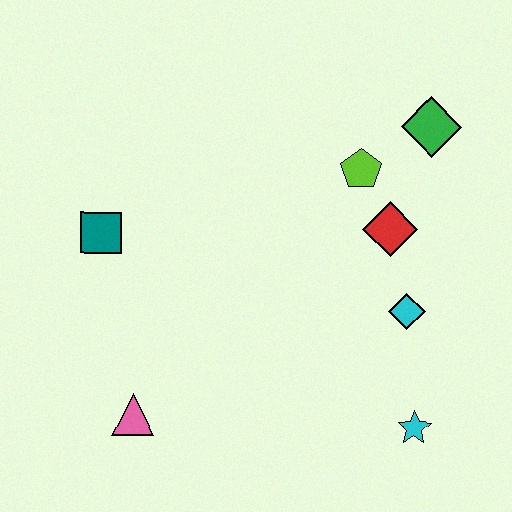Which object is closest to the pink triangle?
The teal square is closest to the pink triangle.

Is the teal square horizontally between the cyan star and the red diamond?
No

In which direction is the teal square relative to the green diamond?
The teal square is to the left of the green diamond.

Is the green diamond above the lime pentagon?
Yes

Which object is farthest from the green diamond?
The pink triangle is farthest from the green diamond.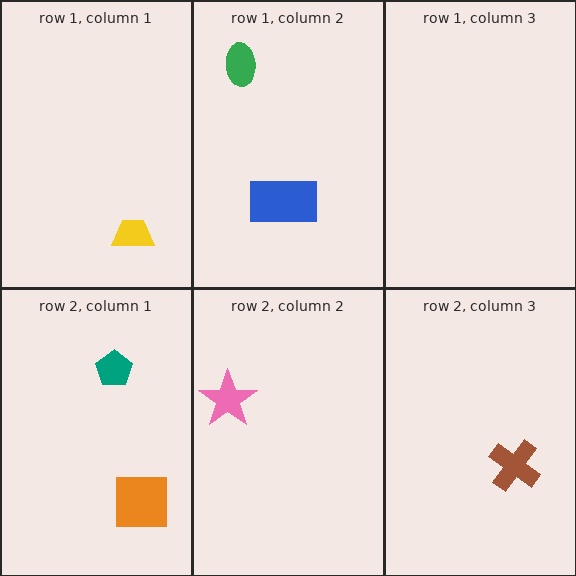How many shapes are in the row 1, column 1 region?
1.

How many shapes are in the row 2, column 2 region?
1.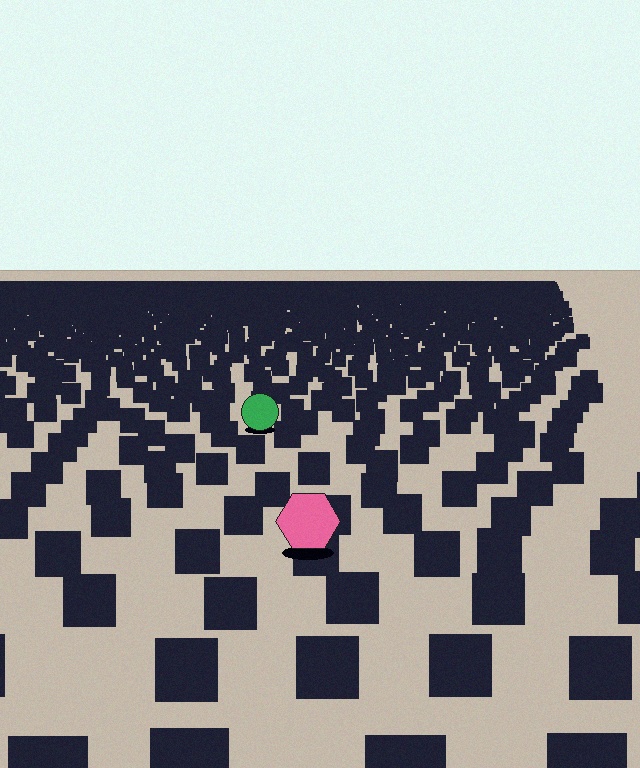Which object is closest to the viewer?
The pink hexagon is closest. The texture marks near it are larger and more spread out.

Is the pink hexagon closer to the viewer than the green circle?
Yes. The pink hexagon is closer — you can tell from the texture gradient: the ground texture is coarser near it.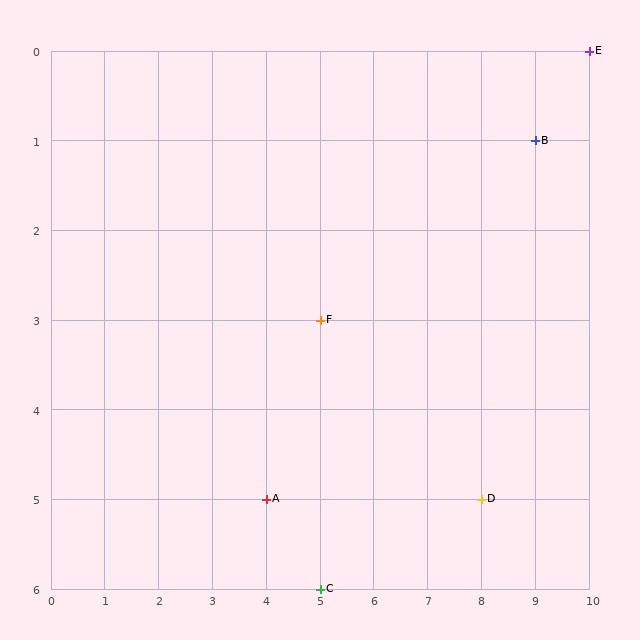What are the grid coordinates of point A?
Point A is at grid coordinates (4, 5).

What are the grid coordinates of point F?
Point F is at grid coordinates (5, 3).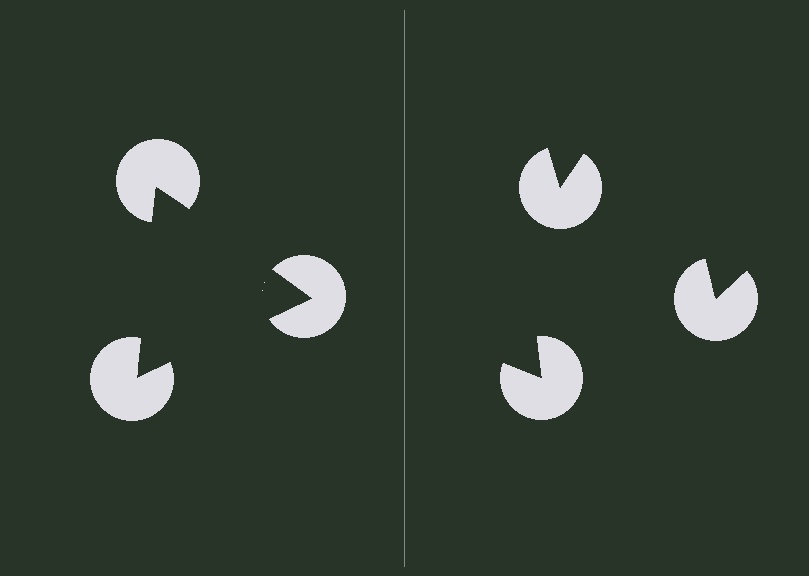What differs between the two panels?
The pac-man discs are positioned identically on both sides; only the wedge orientations differ. On the left they align to a triangle; on the right they are misaligned.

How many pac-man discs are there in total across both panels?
6 — 3 on each side.